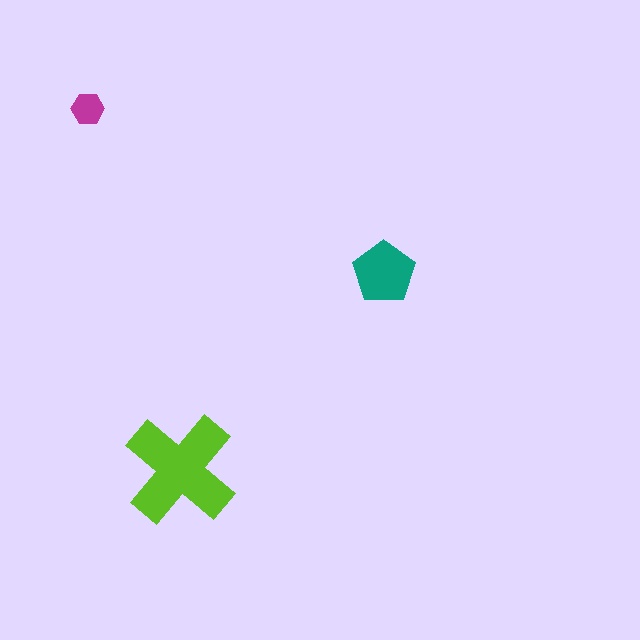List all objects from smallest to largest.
The magenta hexagon, the teal pentagon, the lime cross.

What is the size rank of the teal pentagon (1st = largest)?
2nd.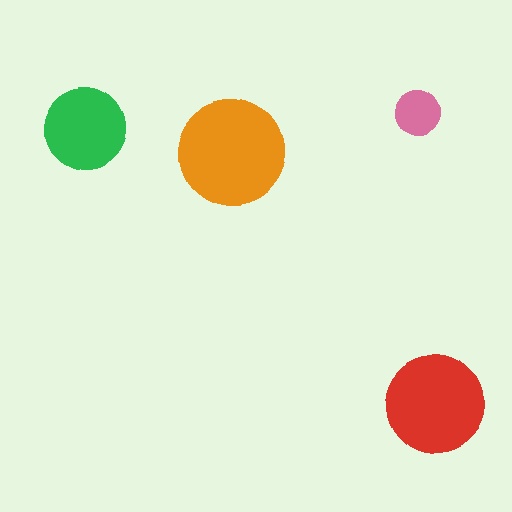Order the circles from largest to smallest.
the orange one, the red one, the green one, the pink one.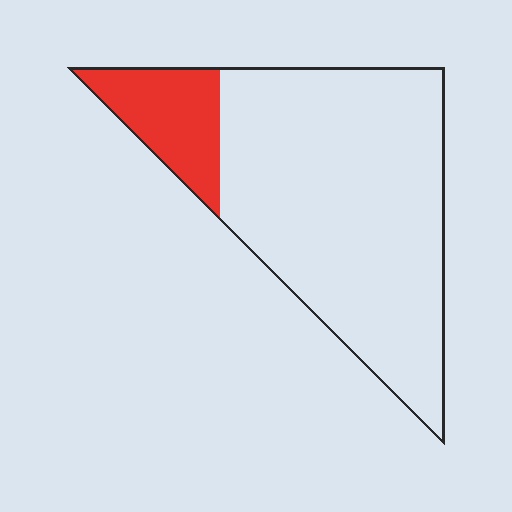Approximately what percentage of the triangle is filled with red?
Approximately 15%.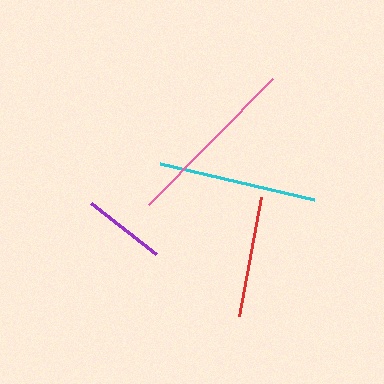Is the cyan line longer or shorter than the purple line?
The cyan line is longer than the purple line.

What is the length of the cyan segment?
The cyan segment is approximately 158 pixels long.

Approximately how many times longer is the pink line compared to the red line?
The pink line is approximately 1.5 times the length of the red line.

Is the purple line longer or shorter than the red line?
The red line is longer than the purple line.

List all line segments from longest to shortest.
From longest to shortest: pink, cyan, red, purple.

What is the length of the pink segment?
The pink segment is approximately 177 pixels long.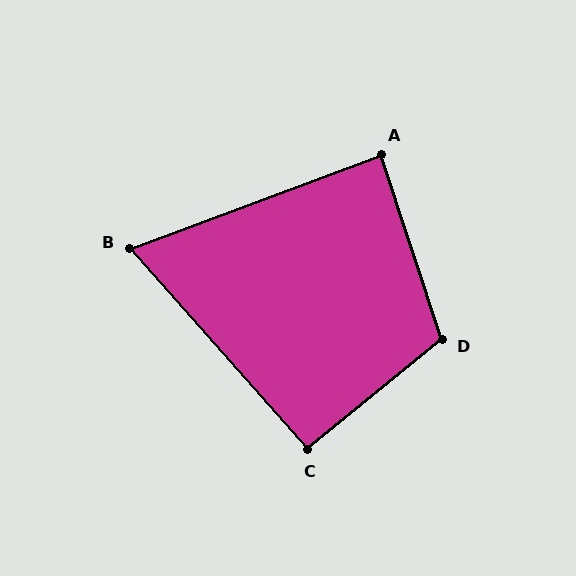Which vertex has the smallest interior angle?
B, at approximately 69 degrees.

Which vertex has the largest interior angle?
D, at approximately 111 degrees.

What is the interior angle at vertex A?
Approximately 88 degrees (approximately right).